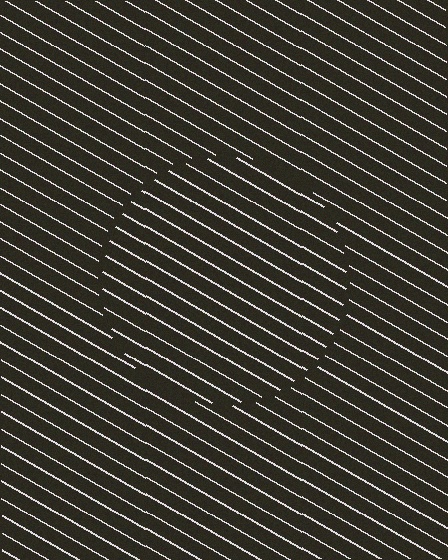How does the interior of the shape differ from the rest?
The interior of the shape contains the same grating, shifted by half a period — the contour is defined by the phase discontinuity where line-ends from the inner and outer gratings abut.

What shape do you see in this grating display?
An illusory circle. The interior of the shape contains the same grating, shifted by half a period — the contour is defined by the phase discontinuity where line-ends from the inner and outer gratings abut.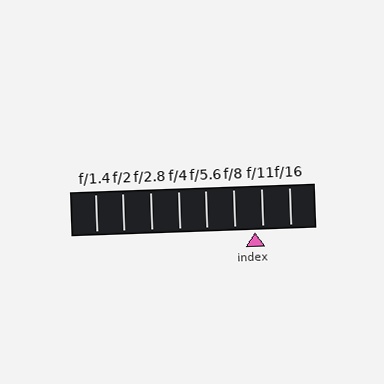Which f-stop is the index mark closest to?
The index mark is closest to f/11.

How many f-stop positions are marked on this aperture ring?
There are 8 f-stop positions marked.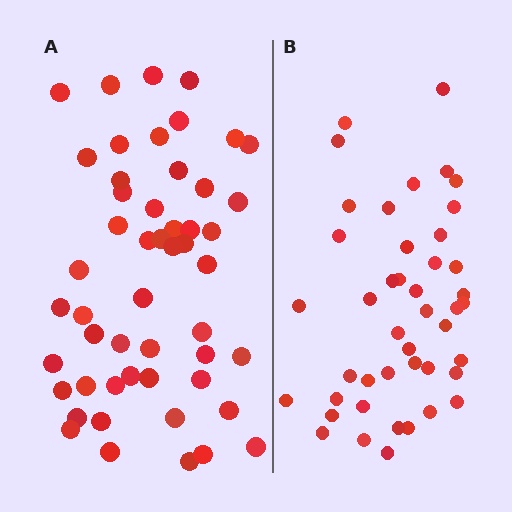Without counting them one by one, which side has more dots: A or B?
Region A (the left region) has more dots.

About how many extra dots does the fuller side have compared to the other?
Region A has roughly 8 or so more dots than region B.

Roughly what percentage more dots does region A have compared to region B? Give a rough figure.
About 15% more.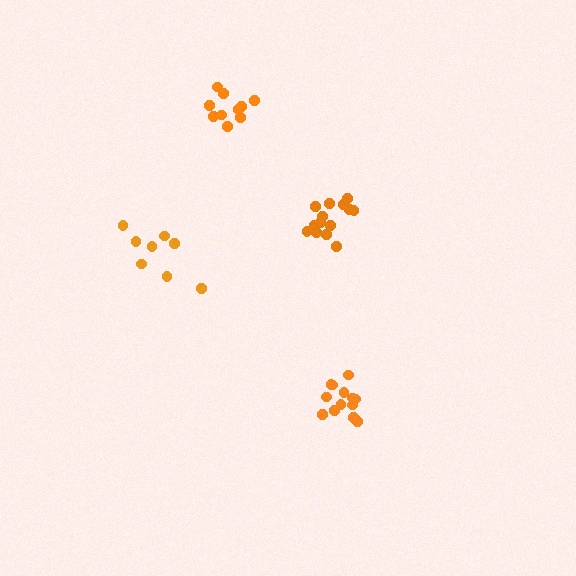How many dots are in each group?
Group 1: 14 dots, Group 2: 8 dots, Group 3: 13 dots, Group 4: 10 dots (45 total).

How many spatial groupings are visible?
There are 4 spatial groupings.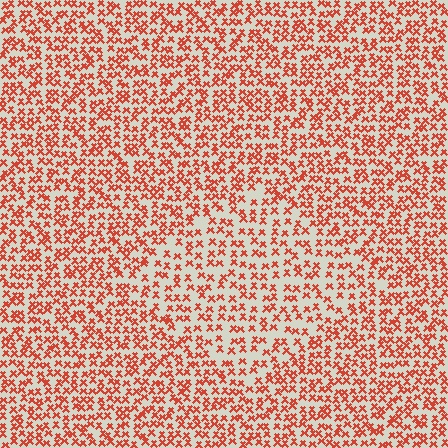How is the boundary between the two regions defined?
The boundary is defined by a change in element density (approximately 1.5x ratio). All elements are the same color, size, and shape.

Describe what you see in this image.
The image contains small red elements arranged at two different densities. A diamond-shaped region is visible where the elements are less densely packed than the surrounding area.